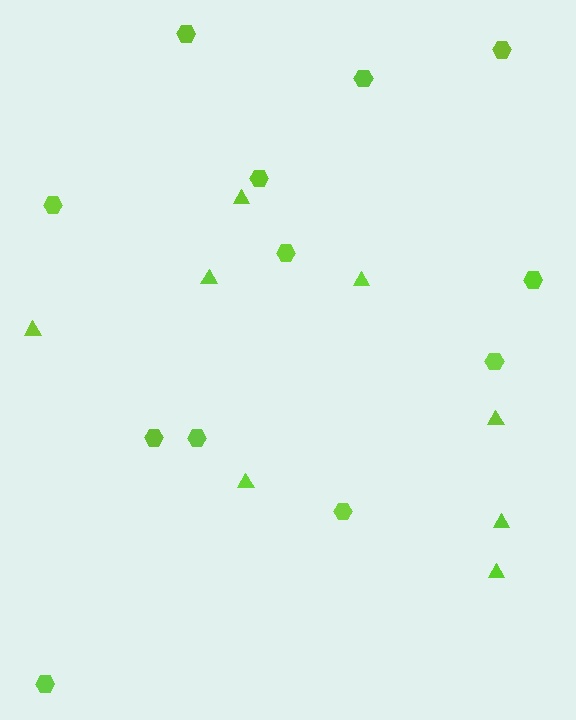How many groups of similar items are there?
There are 2 groups: one group of triangles (8) and one group of hexagons (12).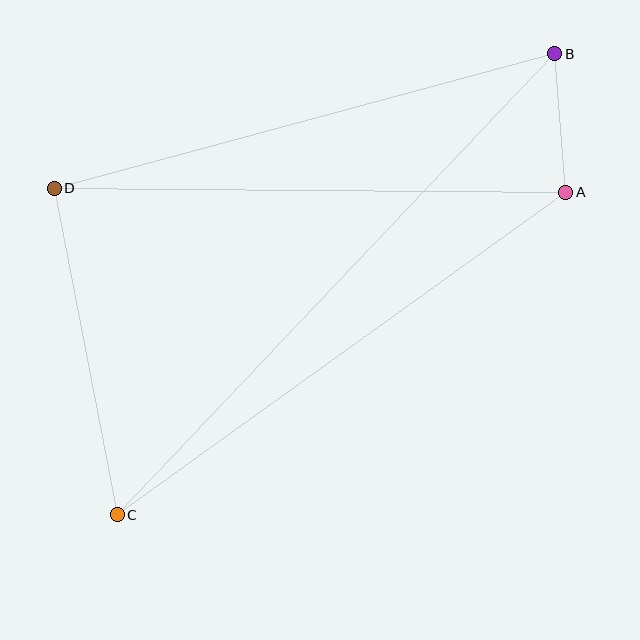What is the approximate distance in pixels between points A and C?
The distance between A and C is approximately 552 pixels.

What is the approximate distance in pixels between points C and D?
The distance between C and D is approximately 333 pixels.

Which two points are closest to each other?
Points A and B are closest to each other.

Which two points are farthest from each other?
Points B and C are farthest from each other.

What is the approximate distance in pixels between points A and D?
The distance between A and D is approximately 511 pixels.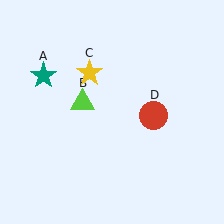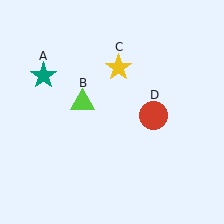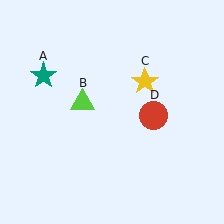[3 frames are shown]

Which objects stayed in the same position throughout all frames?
Teal star (object A) and lime triangle (object B) and red circle (object D) remained stationary.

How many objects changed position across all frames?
1 object changed position: yellow star (object C).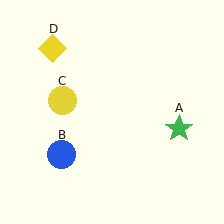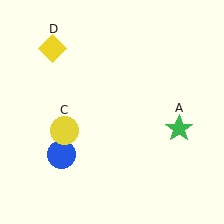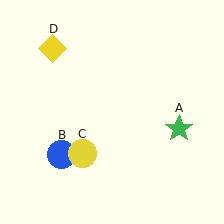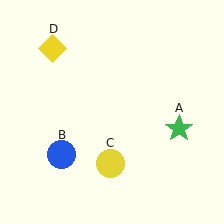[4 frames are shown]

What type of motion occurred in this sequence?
The yellow circle (object C) rotated counterclockwise around the center of the scene.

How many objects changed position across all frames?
1 object changed position: yellow circle (object C).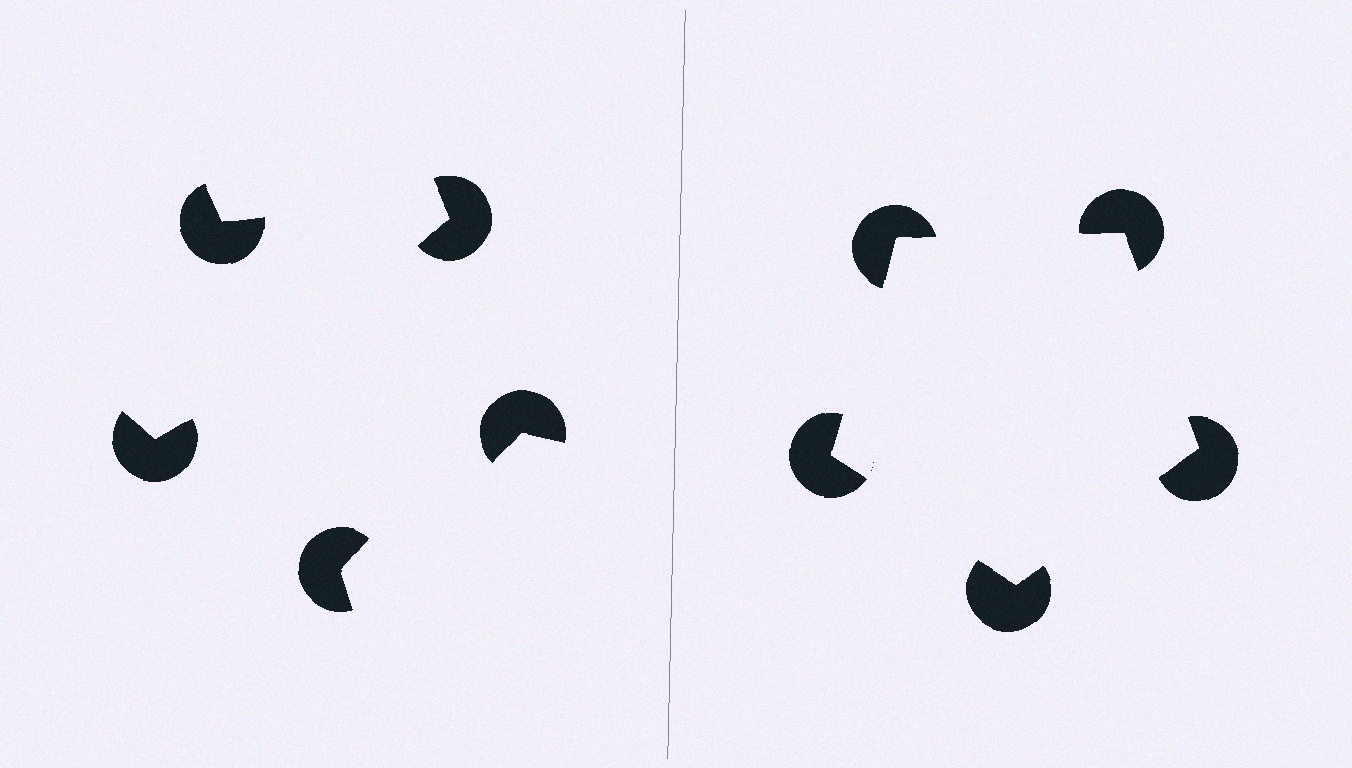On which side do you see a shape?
An illusory pentagon appears on the right side. On the left side the wedge cuts are rotated, so no coherent shape forms.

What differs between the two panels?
The pac-man discs are positioned identically on both sides; only the wedge orientations differ. On the right they align to a pentagon; on the left they are misaligned.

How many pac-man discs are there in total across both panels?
10 — 5 on each side.